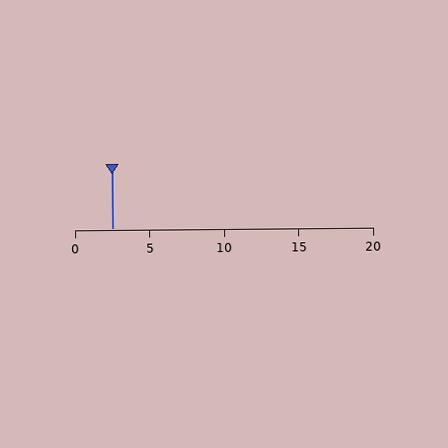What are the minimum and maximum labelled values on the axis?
The axis runs from 0 to 20.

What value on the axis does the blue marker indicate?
The marker indicates approximately 2.5.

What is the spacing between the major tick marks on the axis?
The major ticks are spaced 5 apart.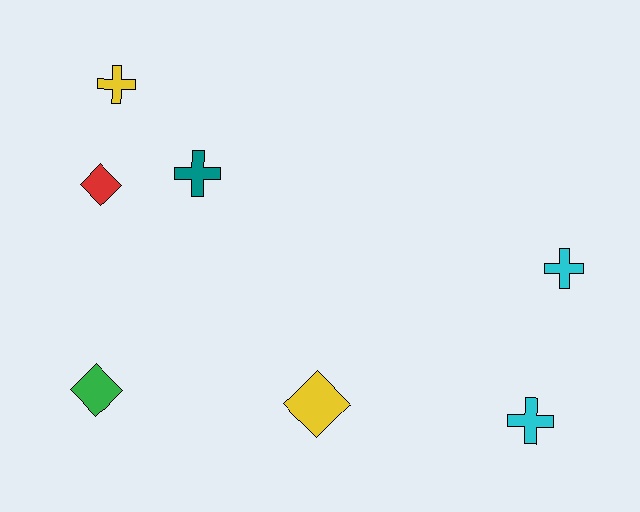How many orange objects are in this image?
There are no orange objects.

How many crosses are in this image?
There are 4 crosses.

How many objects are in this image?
There are 7 objects.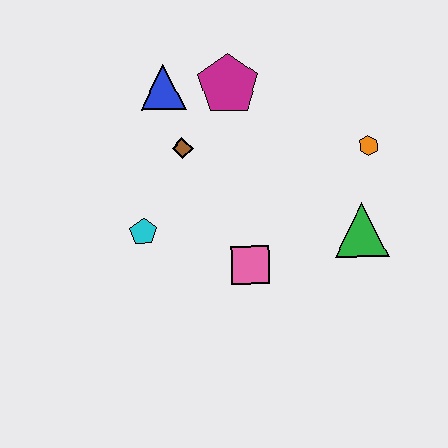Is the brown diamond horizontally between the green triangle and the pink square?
No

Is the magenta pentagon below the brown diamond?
No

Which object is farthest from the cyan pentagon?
The orange hexagon is farthest from the cyan pentagon.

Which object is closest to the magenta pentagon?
The blue triangle is closest to the magenta pentagon.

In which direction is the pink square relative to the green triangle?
The pink square is to the left of the green triangle.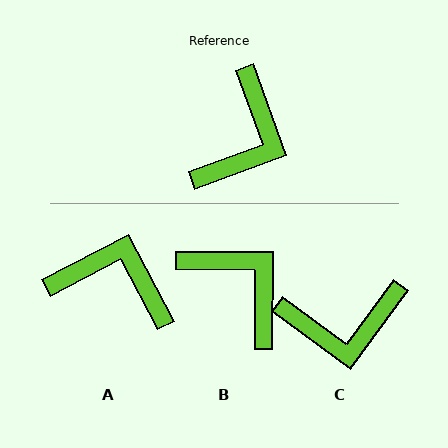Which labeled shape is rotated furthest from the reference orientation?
A, about 97 degrees away.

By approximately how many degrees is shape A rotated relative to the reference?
Approximately 97 degrees counter-clockwise.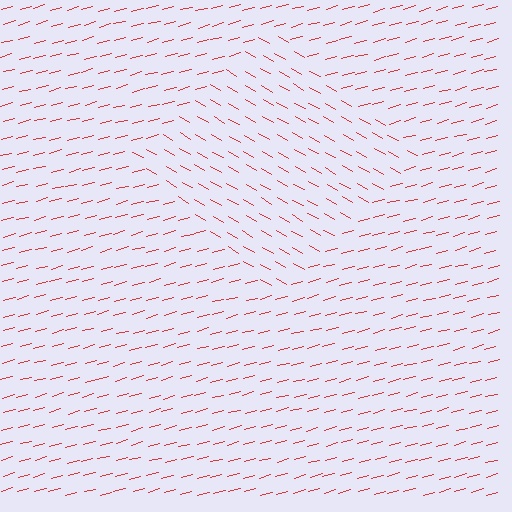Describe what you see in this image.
The image is filled with small red line segments. A diamond region in the image has lines oriented differently from the surrounding lines, creating a visible texture boundary.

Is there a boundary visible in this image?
Yes, there is a texture boundary formed by a change in line orientation.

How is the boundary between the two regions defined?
The boundary is defined purely by a change in line orientation (approximately 45 degrees difference). All lines are the same color and thickness.